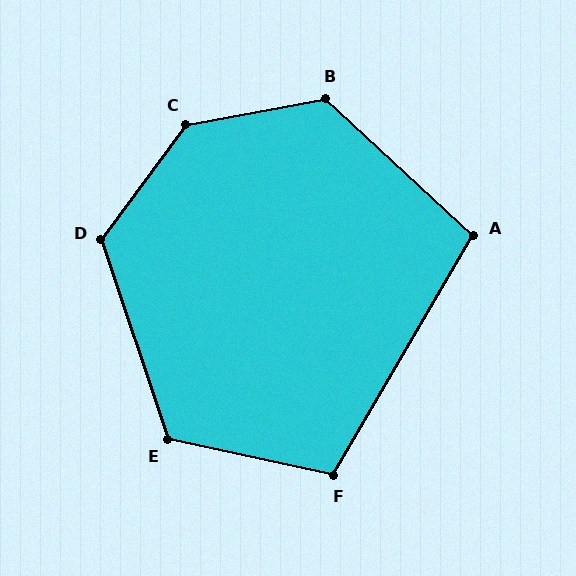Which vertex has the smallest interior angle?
A, at approximately 102 degrees.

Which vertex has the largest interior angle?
C, at approximately 137 degrees.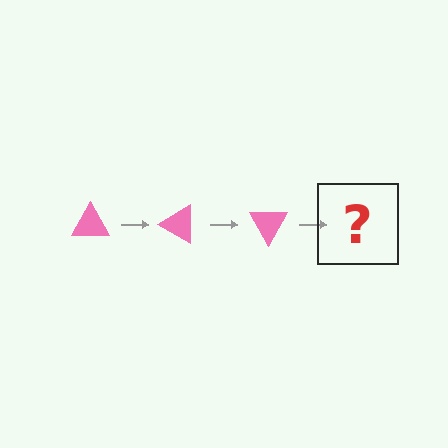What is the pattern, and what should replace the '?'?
The pattern is that the triangle rotates 30 degrees each step. The '?' should be a pink triangle rotated 90 degrees.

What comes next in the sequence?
The next element should be a pink triangle rotated 90 degrees.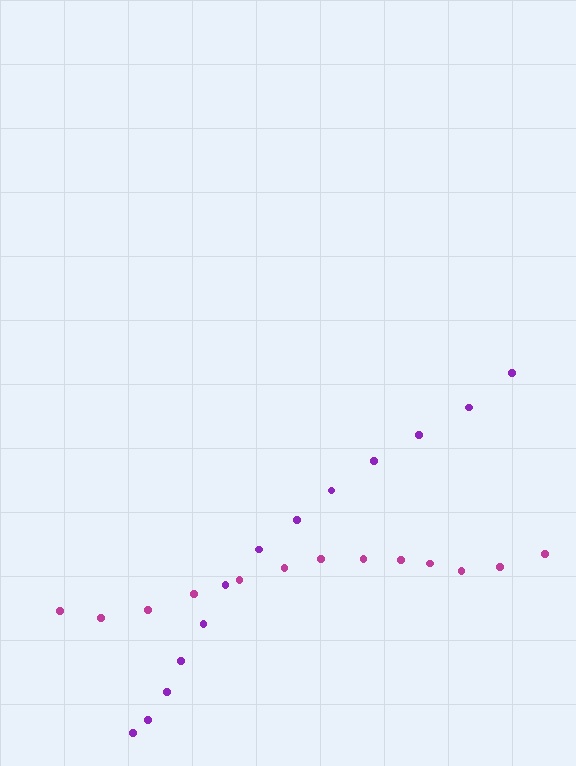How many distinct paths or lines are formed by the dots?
There are 2 distinct paths.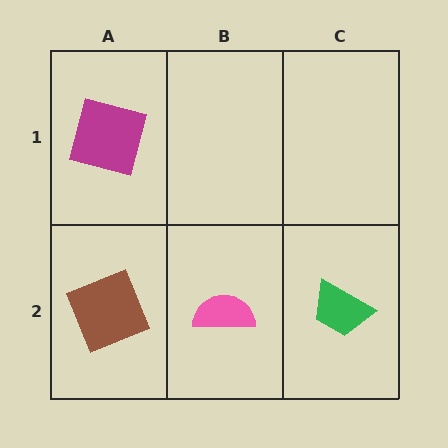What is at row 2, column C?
A green trapezoid.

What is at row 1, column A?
A magenta square.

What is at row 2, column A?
A brown square.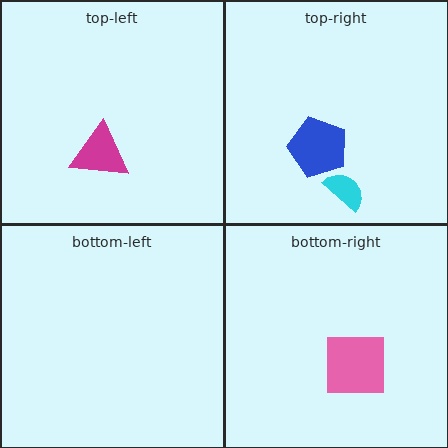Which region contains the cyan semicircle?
The top-right region.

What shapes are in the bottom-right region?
The pink square.